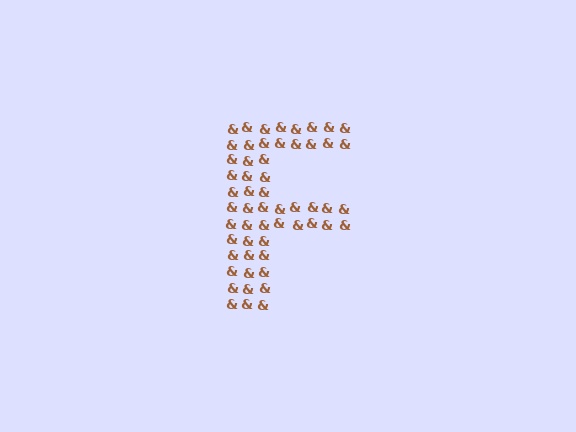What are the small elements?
The small elements are ampersands.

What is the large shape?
The large shape is the letter F.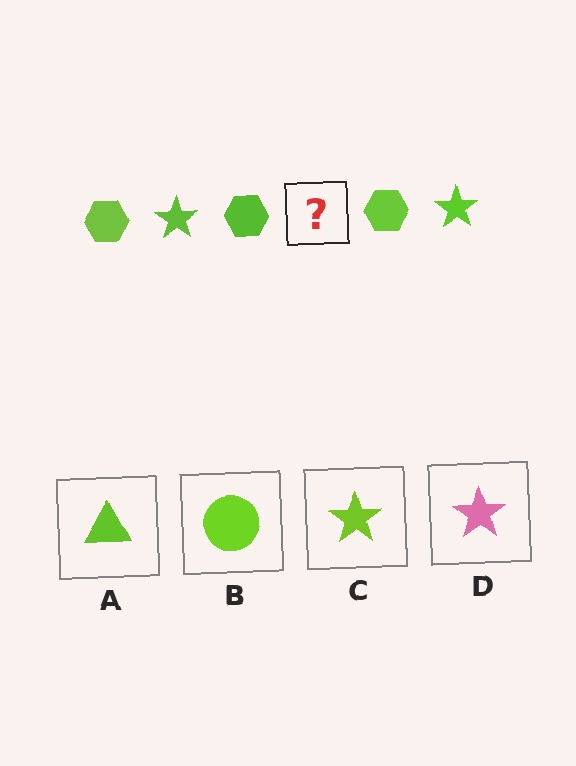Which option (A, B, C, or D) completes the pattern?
C.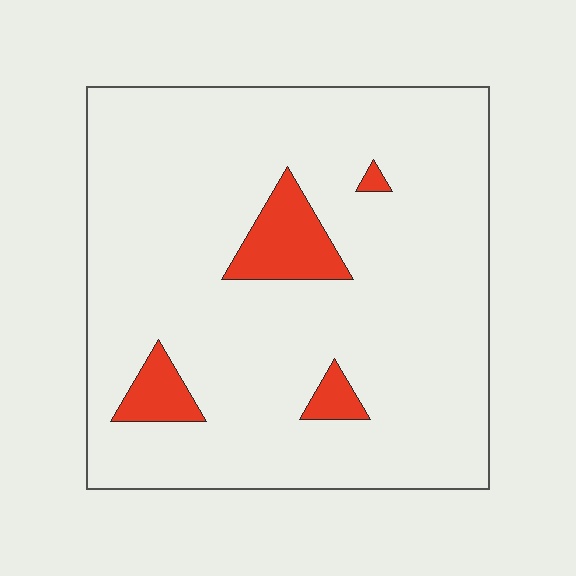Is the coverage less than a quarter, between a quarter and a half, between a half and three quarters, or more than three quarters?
Less than a quarter.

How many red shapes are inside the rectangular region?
4.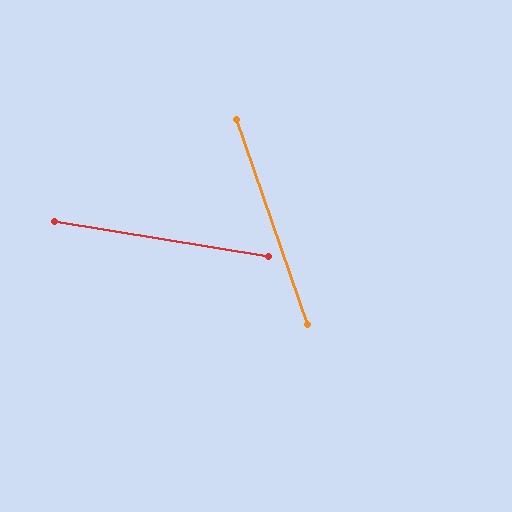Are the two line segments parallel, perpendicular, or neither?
Neither parallel nor perpendicular — they differ by about 61°.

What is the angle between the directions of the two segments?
Approximately 61 degrees.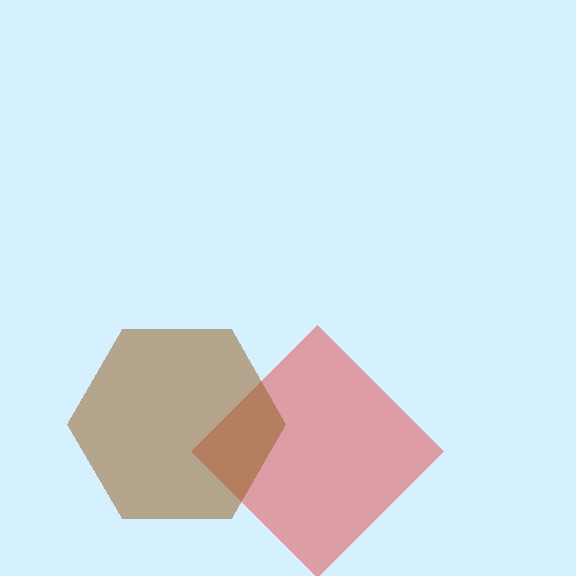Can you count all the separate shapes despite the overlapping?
Yes, there are 2 separate shapes.